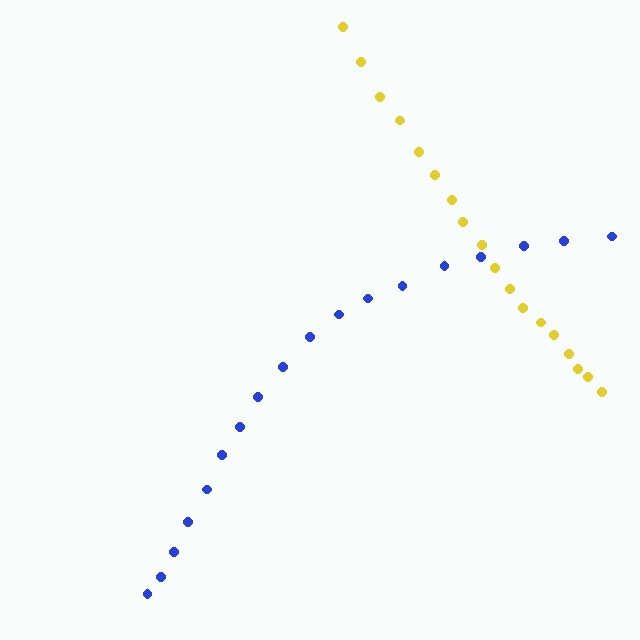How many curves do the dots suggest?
There are 2 distinct paths.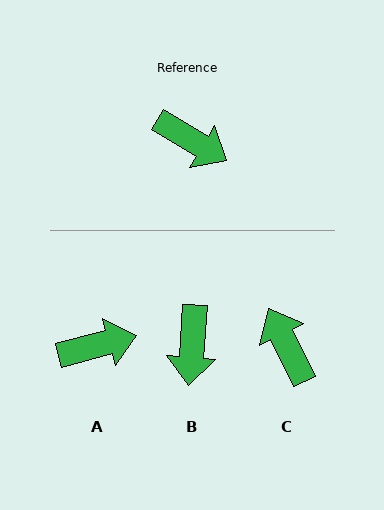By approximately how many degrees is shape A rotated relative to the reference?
Approximately 45 degrees counter-clockwise.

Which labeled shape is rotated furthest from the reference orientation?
C, about 147 degrees away.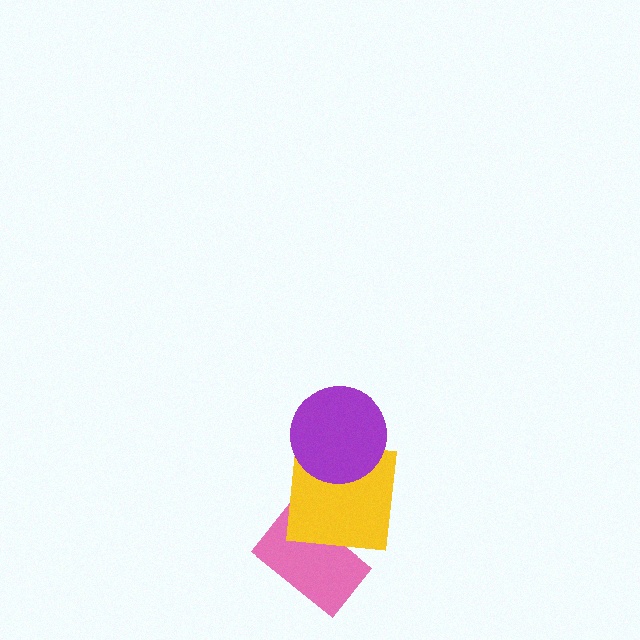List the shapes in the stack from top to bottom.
From top to bottom: the purple circle, the yellow square, the pink rectangle.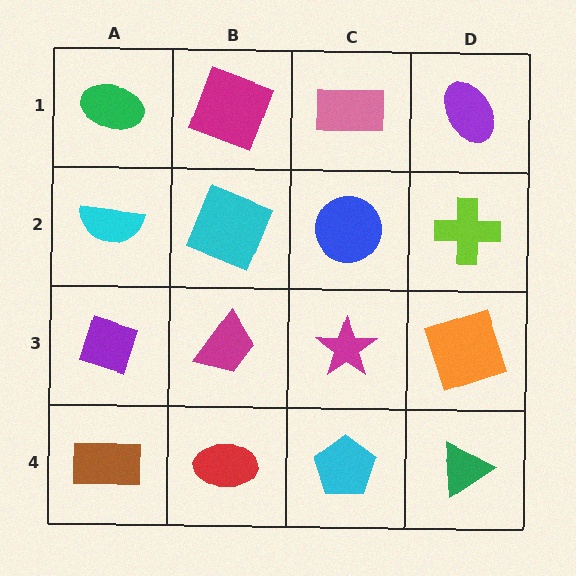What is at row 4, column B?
A red ellipse.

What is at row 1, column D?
A purple ellipse.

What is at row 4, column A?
A brown rectangle.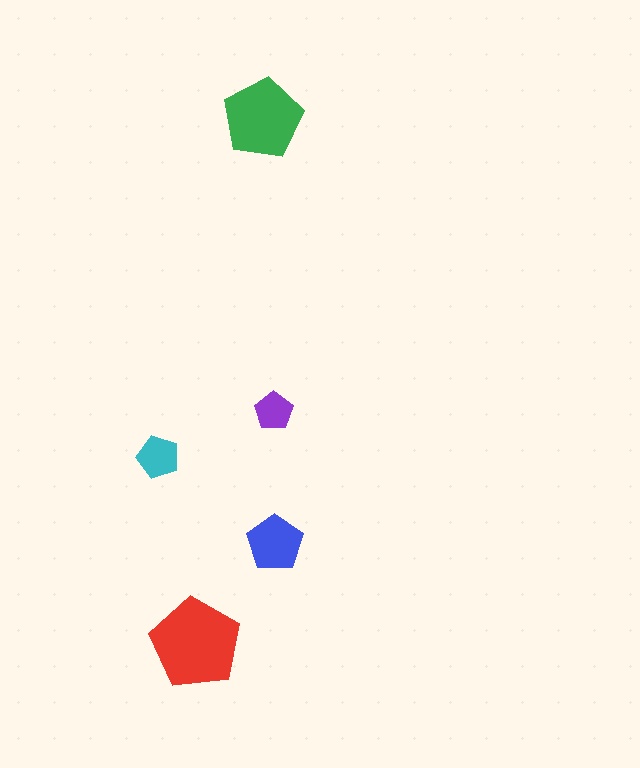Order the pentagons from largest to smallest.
the red one, the green one, the blue one, the cyan one, the purple one.